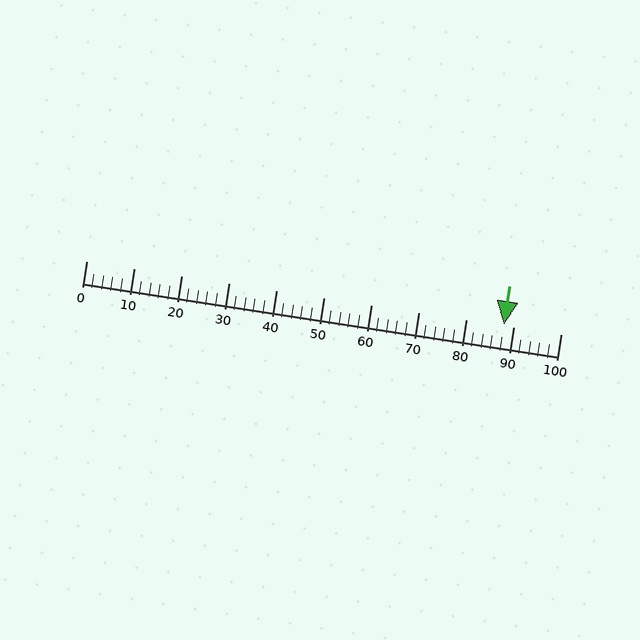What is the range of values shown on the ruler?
The ruler shows values from 0 to 100.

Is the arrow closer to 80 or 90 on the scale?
The arrow is closer to 90.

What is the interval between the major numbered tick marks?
The major tick marks are spaced 10 units apart.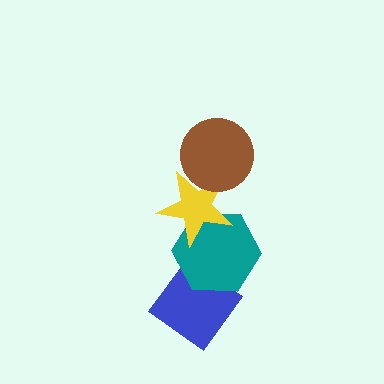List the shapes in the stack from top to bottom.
From top to bottom: the brown circle, the yellow star, the teal hexagon, the blue diamond.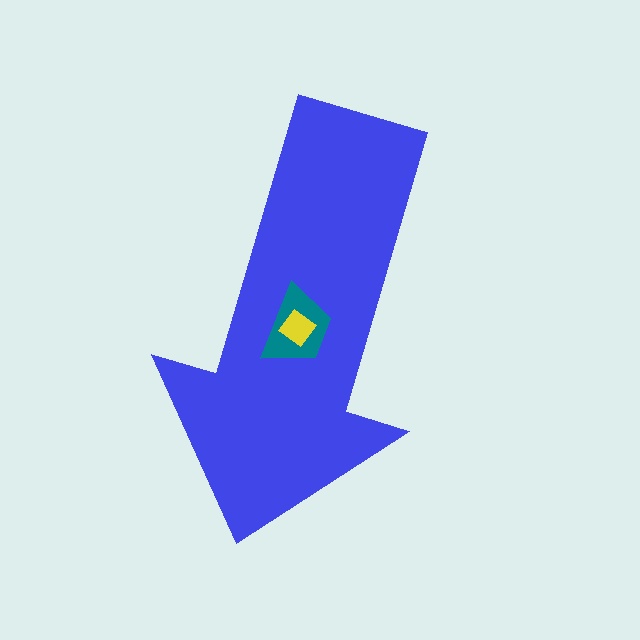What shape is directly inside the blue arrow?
The teal trapezoid.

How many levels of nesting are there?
3.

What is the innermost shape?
The yellow diamond.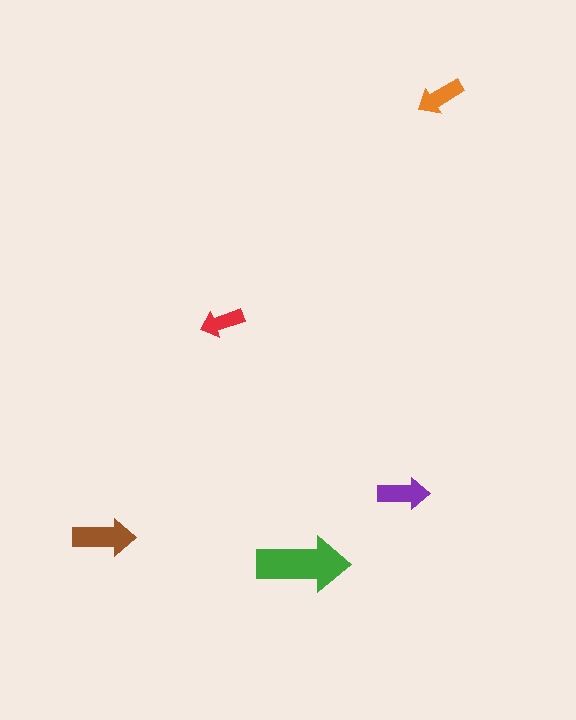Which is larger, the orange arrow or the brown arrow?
The brown one.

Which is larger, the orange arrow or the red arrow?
The orange one.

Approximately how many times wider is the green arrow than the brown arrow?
About 1.5 times wider.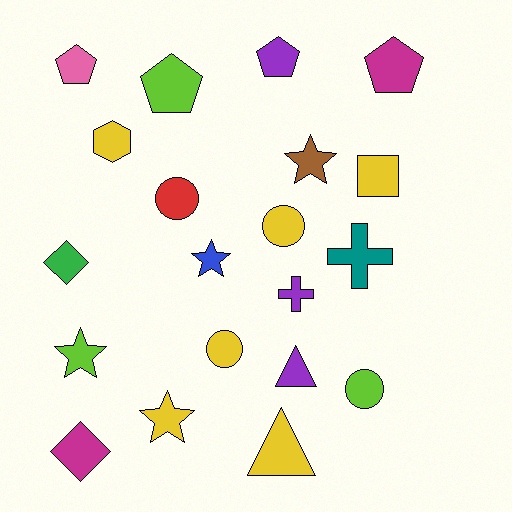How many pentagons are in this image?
There are 4 pentagons.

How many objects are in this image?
There are 20 objects.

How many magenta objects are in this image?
There are 2 magenta objects.